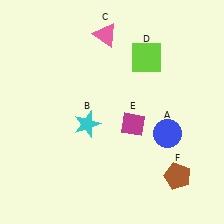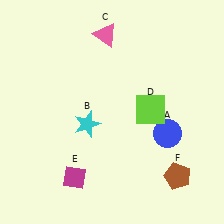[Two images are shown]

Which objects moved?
The objects that moved are: the lime square (D), the magenta diamond (E).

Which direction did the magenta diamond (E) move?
The magenta diamond (E) moved left.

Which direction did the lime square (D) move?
The lime square (D) moved down.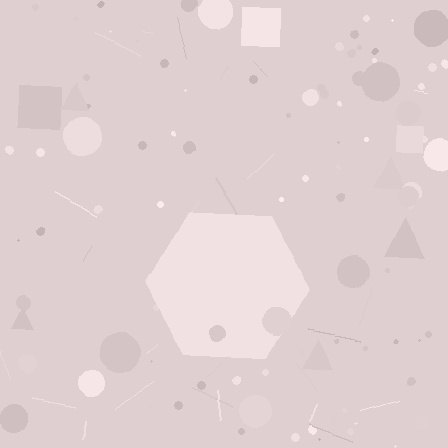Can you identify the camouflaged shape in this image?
The camouflaged shape is a hexagon.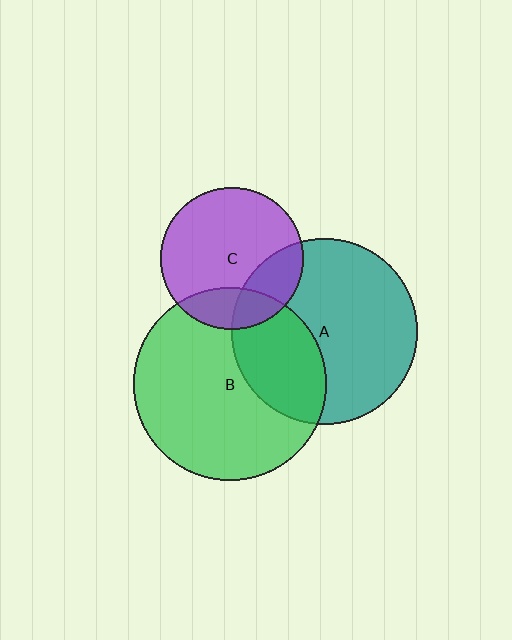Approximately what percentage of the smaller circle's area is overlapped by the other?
Approximately 35%.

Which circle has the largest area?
Circle B (green).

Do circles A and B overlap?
Yes.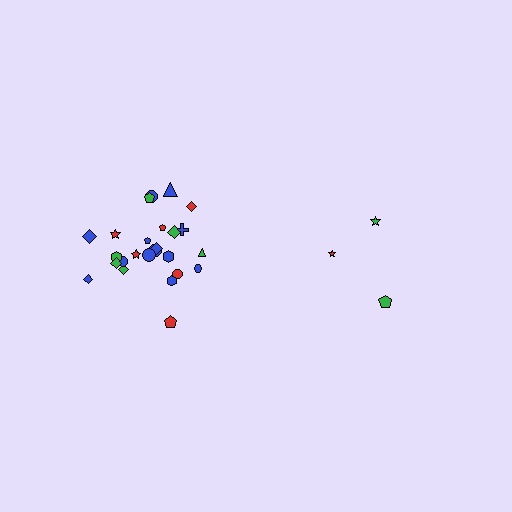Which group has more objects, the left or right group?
The left group.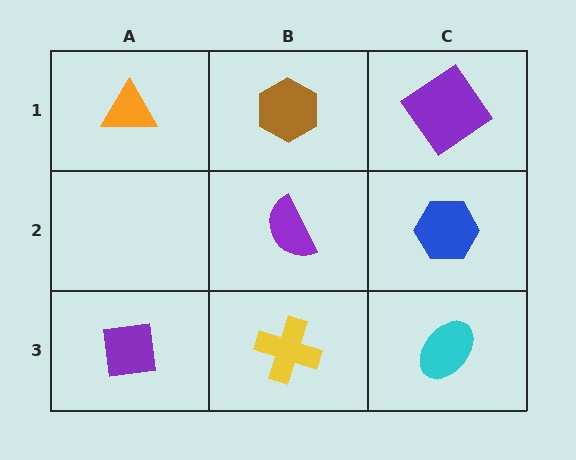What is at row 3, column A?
A purple square.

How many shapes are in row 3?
3 shapes.